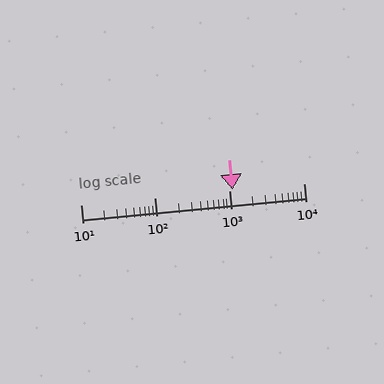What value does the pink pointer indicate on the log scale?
The pointer indicates approximately 1100.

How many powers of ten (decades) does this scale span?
The scale spans 3 decades, from 10 to 10000.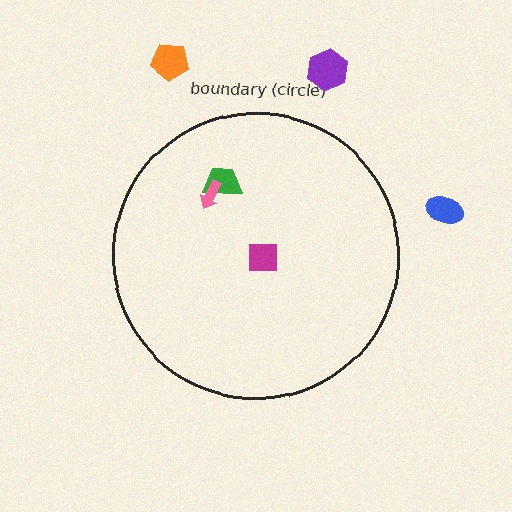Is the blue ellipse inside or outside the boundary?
Outside.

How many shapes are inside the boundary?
3 inside, 3 outside.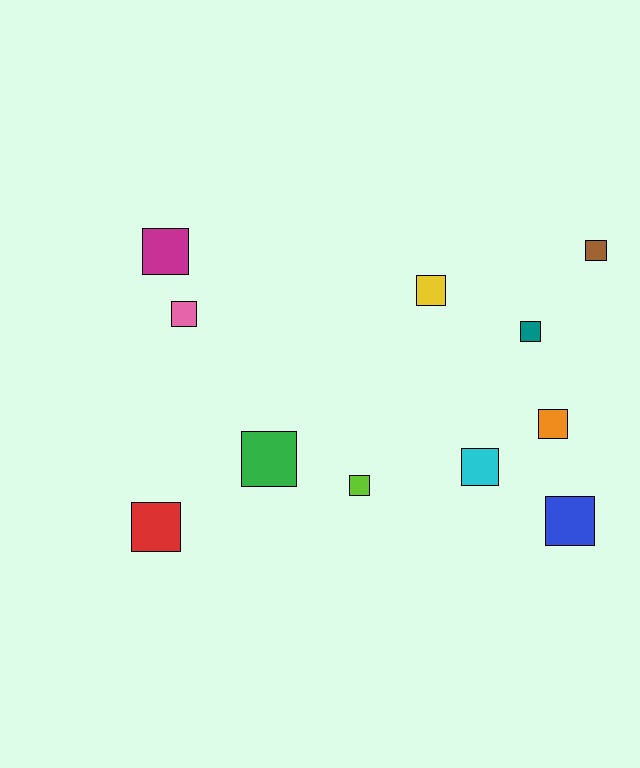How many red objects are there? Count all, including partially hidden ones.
There is 1 red object.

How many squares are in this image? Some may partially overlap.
There are 11 squares.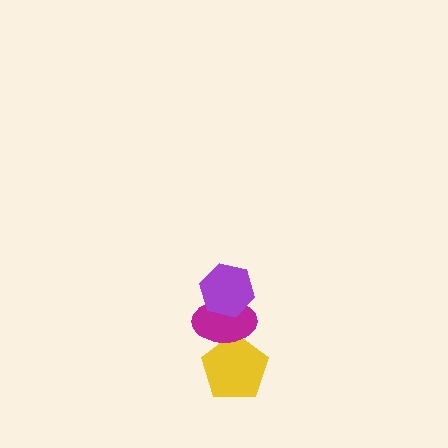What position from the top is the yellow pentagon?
The yellow pentagon is 3rd from the top.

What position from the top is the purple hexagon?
The purple hexagon is 1st from the top.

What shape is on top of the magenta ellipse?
The purple hexagon is on top of the magenta ellipse.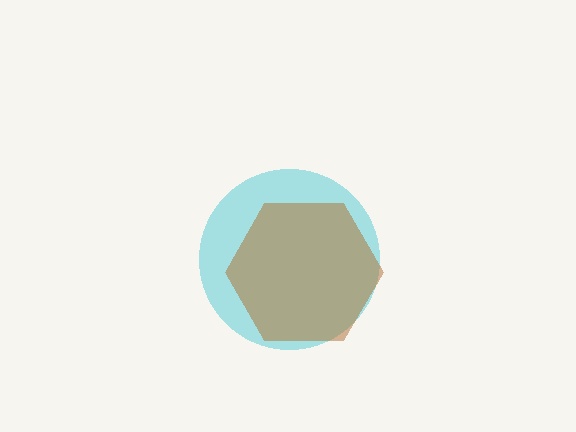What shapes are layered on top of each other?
The layered shapes are: a cyan circle, a brown hexagon.